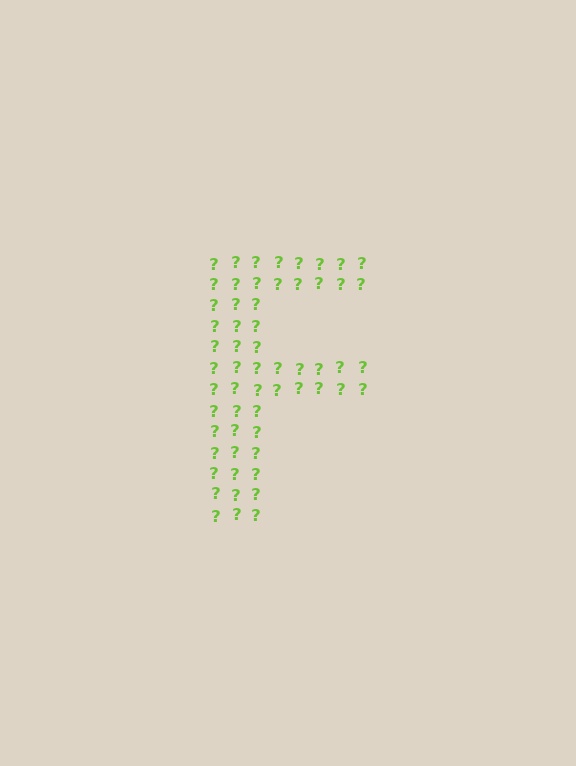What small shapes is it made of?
It is made of small question marks.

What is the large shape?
The large shape is the letter F.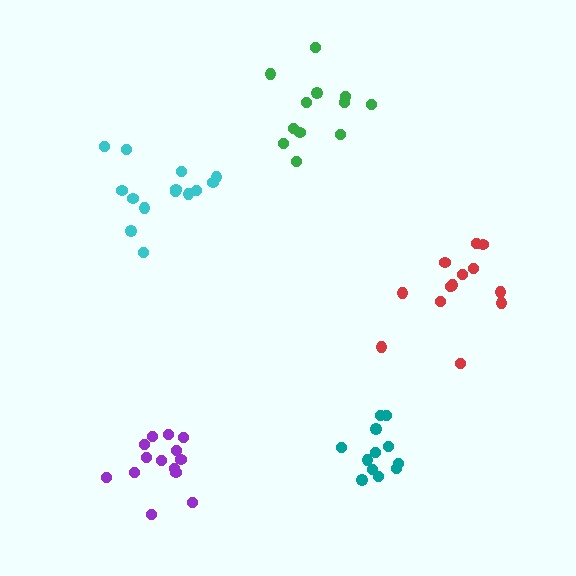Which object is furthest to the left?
The purple cluster is leftmost.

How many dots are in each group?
Group 1: 13 dots, Group 2: 12 dots, Group 3: 14 dots, Group 4: 12 dots, Group 5: 14 dots (65 total).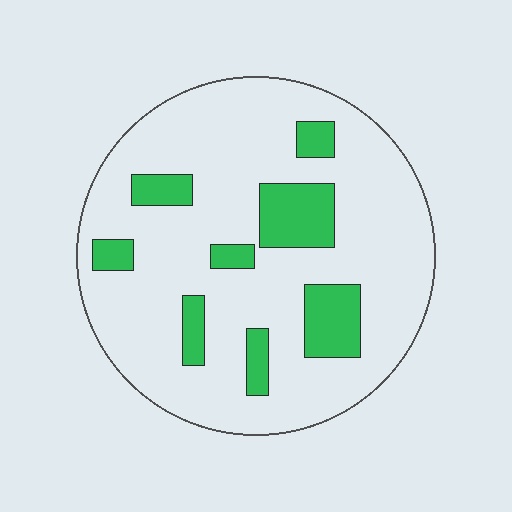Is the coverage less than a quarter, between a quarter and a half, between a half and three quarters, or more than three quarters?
Less than a quarter.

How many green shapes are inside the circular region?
8.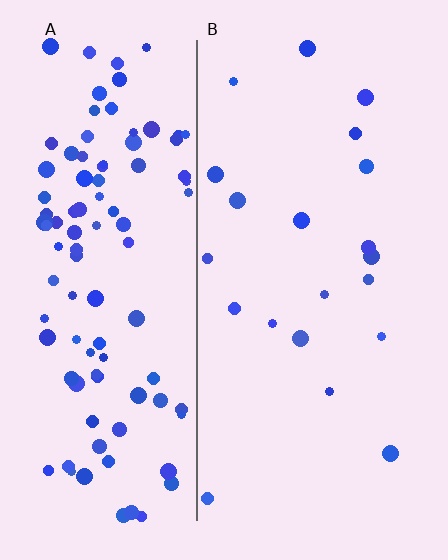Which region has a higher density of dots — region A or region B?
A (the left).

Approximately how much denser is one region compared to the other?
Approximately 5.1× — region A over region B.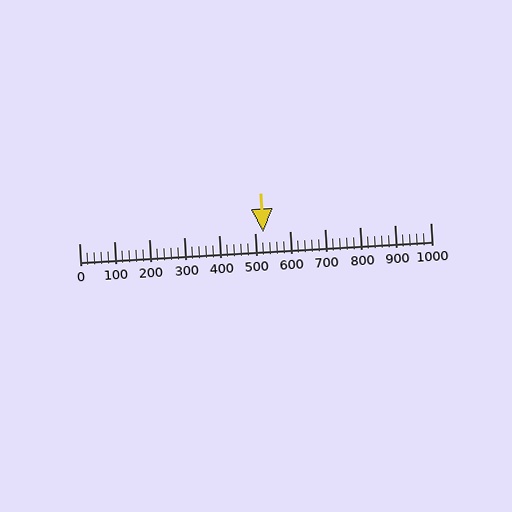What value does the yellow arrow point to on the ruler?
The yellow arrow points to approximately 525.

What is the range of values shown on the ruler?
The ruler shows values from 0 to 1000.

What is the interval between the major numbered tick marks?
The major tick marks are spaced 100 units apart.